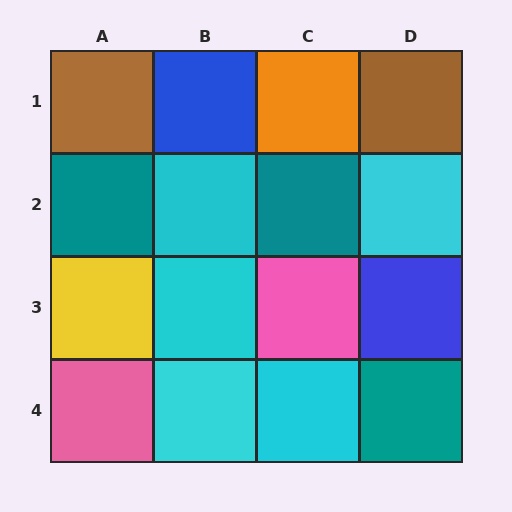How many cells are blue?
2 cells are blue.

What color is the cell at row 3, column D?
Blue.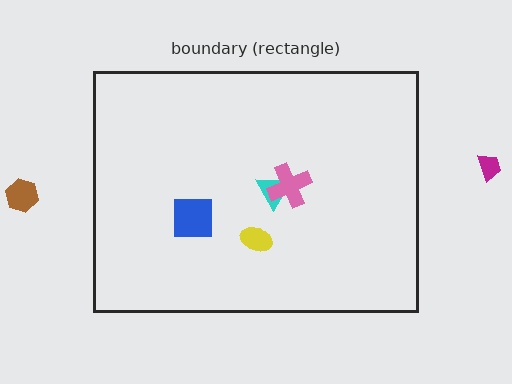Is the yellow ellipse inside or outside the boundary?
Inside.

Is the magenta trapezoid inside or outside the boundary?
Outside.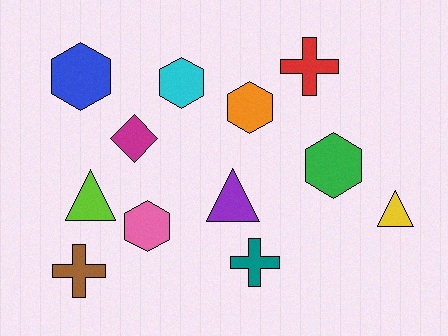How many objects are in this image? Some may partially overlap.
There are 12 objects.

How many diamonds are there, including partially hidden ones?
There is 1 diamond.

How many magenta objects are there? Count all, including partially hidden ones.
There is 1 magenta object.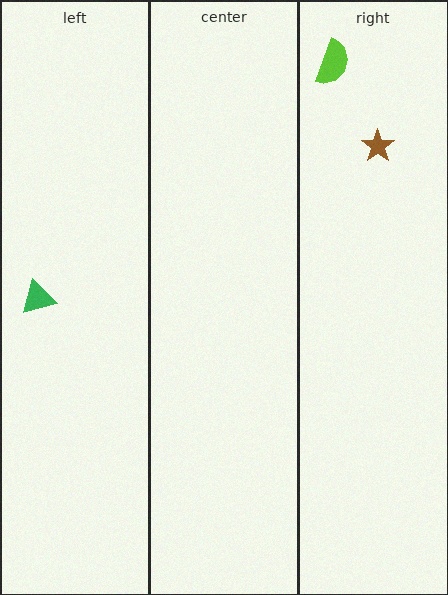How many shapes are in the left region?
1.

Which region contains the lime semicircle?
The right region.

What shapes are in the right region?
The lime semicircle, the brown star.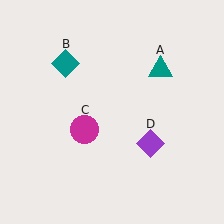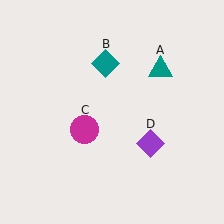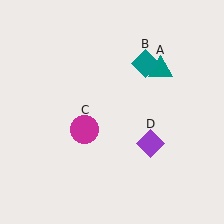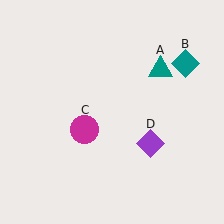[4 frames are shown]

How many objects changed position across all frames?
1 object changed position: teal diamond (object B).